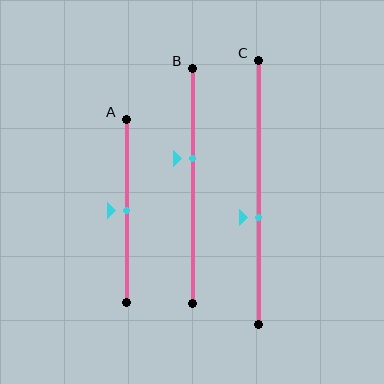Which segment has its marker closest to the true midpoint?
Segment A has its marker closest to the true midpoint.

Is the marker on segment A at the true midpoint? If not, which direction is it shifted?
Yes, the marker on segment A is at the true midpoint.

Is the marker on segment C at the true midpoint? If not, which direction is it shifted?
No, the marker on segment C is shifted downward by about 10% of the segment length.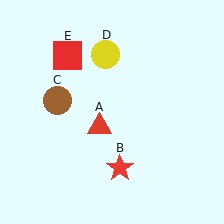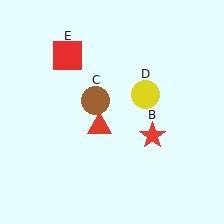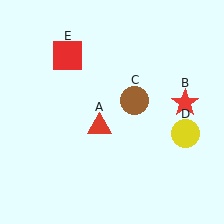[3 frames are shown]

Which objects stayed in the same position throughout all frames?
Red triangle (object A) and red square (object E) remained stationary.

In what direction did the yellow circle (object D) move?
The yellow circle (object D) moved down and to the right.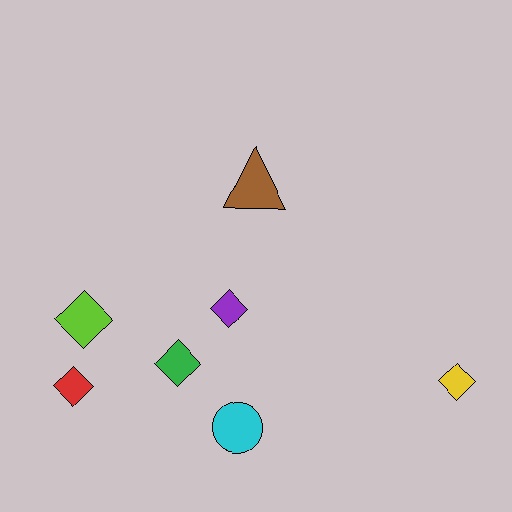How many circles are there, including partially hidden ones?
There is 1 circle.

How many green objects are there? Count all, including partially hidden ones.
There is 1 green object.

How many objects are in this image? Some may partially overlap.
There are 7 objects.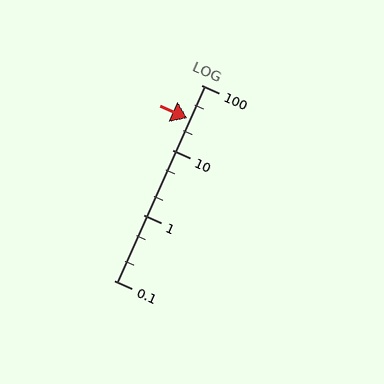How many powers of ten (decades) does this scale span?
The scale spans 3 decades, from 0.1 to 100.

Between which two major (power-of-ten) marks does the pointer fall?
The pointer is between 10 and 100.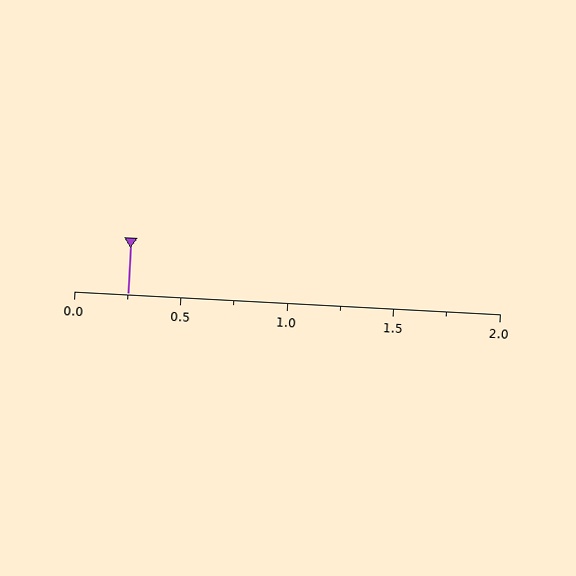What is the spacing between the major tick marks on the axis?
The major ticks are spaced 0.5 apart.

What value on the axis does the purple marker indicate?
The marker indicates approximately 0.25.